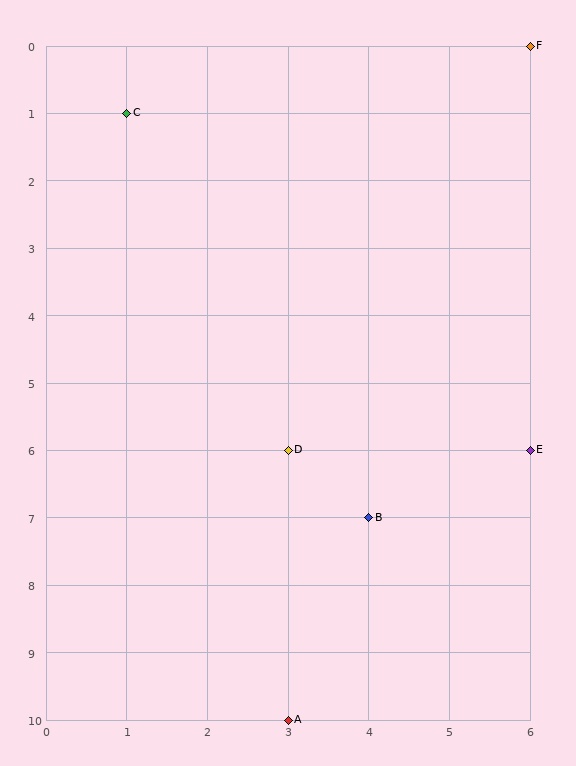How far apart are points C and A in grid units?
Points C and A are 2 columns and 9 rows apart (about 9.2 grid units diagonally).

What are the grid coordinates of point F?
Point F is at grid coordinates (6, 0).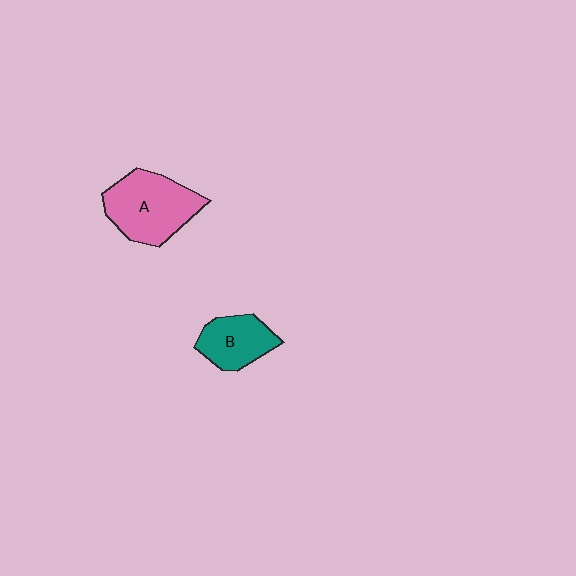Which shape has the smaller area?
Shape B (teal).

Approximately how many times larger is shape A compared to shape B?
Approximately 1.6 times.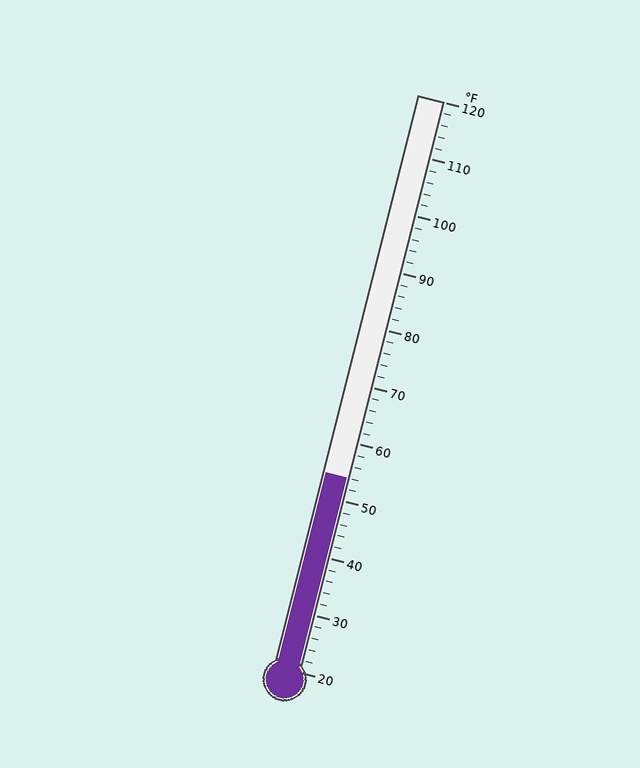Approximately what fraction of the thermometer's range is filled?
The thermometer is filled to approximately 35% of its range.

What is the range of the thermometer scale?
The thermometer scale ranges from 20°F to 120°F.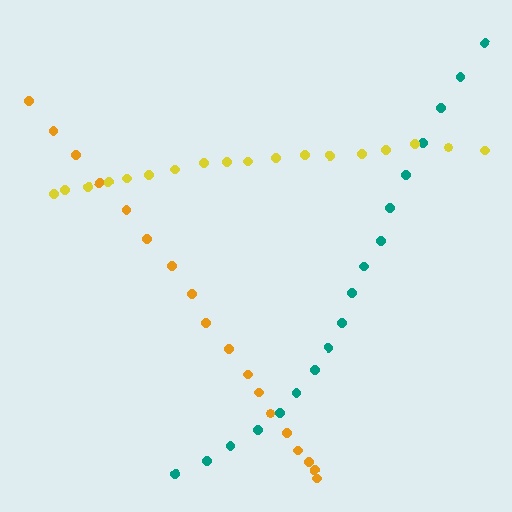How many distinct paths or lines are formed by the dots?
There are 3 distinct paths.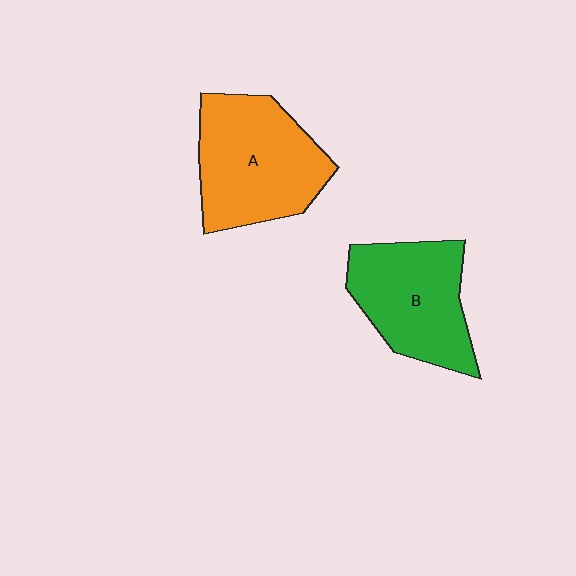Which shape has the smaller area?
Shape B (green).